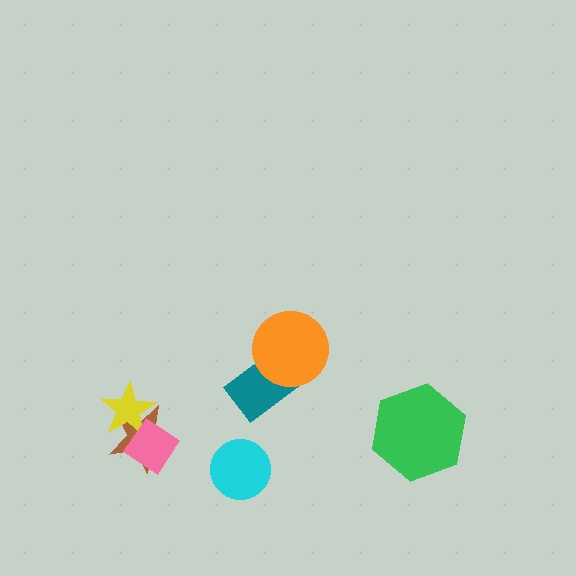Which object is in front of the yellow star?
The pink diamond is in front of the yellow star.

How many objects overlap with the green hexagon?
0 objects overlap with the green hexagon.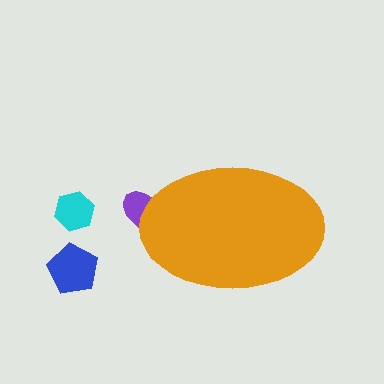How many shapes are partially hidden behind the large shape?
1 shape is partially hidden.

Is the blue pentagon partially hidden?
No, the blue pentagon is fully visible.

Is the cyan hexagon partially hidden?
No, the cyan hexagon is fully visible.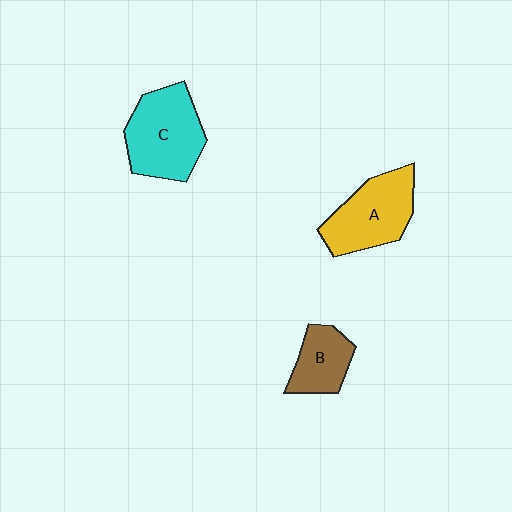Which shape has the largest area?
Shape C (cyan).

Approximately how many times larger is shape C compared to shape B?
Approximately 1.8 times.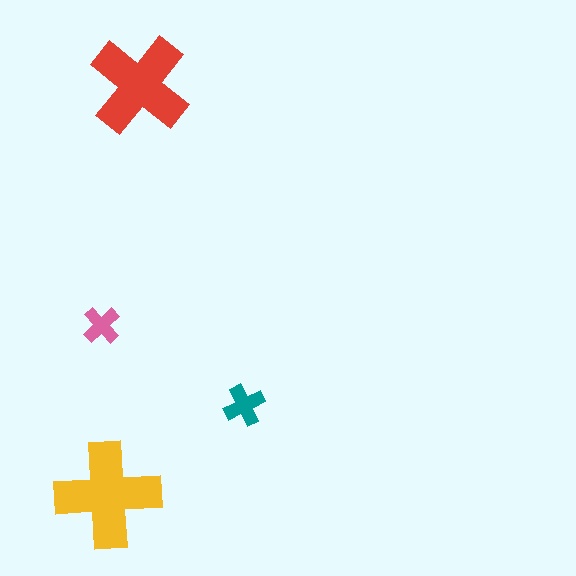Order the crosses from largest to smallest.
the yellow one, the red one, the teal one, the pink one.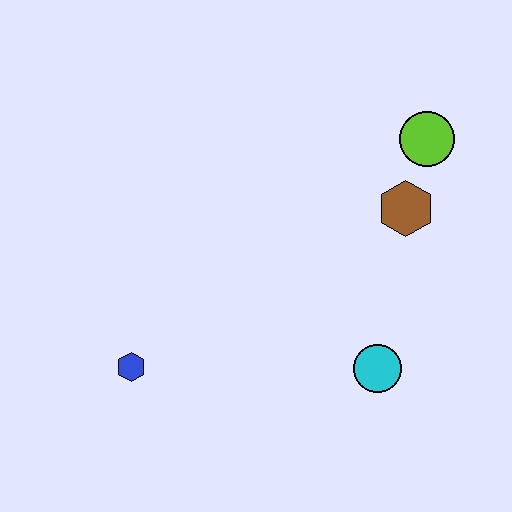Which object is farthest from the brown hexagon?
The blue hexagon is farthest from the brown hexagon.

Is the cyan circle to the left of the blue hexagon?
No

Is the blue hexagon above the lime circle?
No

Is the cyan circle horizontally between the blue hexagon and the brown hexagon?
Yes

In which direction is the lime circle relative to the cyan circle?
The lime circle is above the cyan circle.